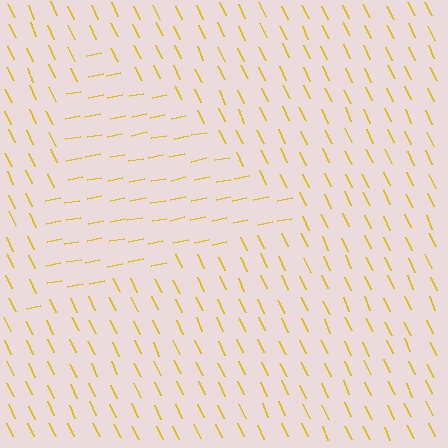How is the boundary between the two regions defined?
The boundary is defined purely by a change in line orientation (approximately 76 degrees difference). All lines are the same color and thickness.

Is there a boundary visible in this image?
Yes, there is a texture boundary formed by a change in line orientation.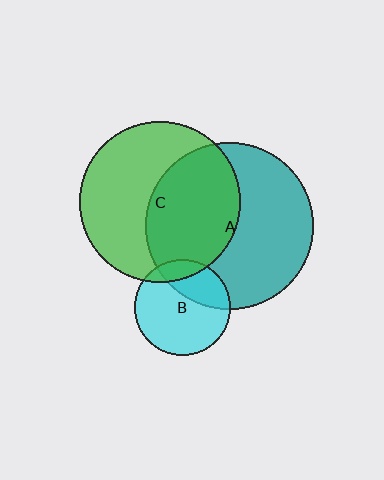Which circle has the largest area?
Circle A (teal).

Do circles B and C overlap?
Yes.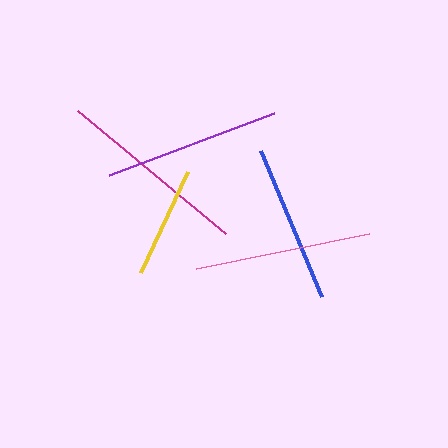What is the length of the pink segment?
The pink segment is approximately 177 pixels long.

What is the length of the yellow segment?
The yellow segment is approximately 111 pixels long.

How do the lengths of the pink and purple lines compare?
The pink and purple lines are approximately the same length.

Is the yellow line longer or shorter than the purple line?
The purple line is longer than the yellow line.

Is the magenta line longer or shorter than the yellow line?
The magenta line is longer than the yellow line.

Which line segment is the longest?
The magenta line is the longest at approximately 193 pixels.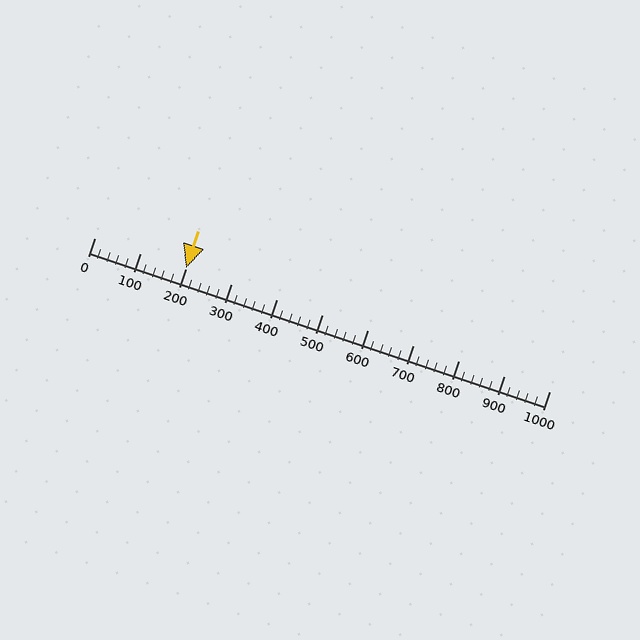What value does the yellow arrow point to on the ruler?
The yellow arrow points to approximately 200.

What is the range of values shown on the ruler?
The ruler shows values from 0 to 1000.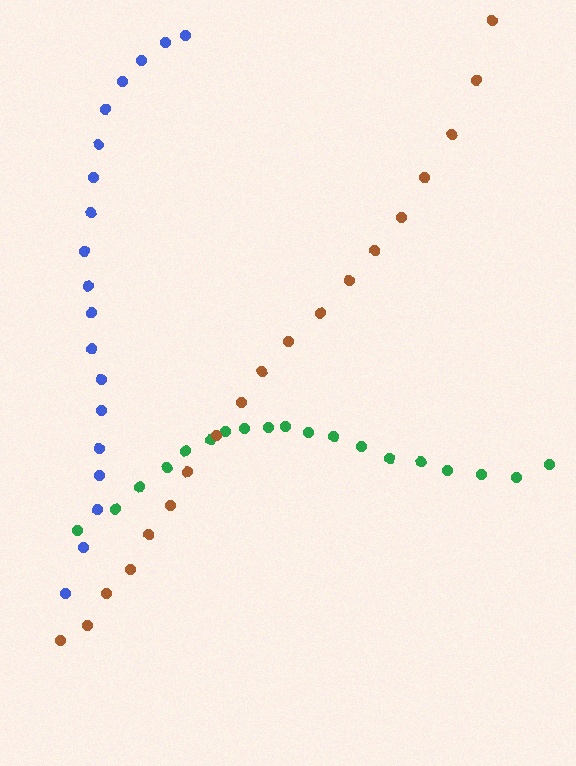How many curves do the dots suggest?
There are 3 distinct paths.